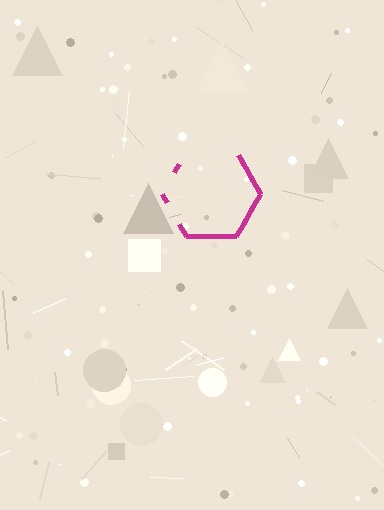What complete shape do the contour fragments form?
The contour fragments form a hexagon.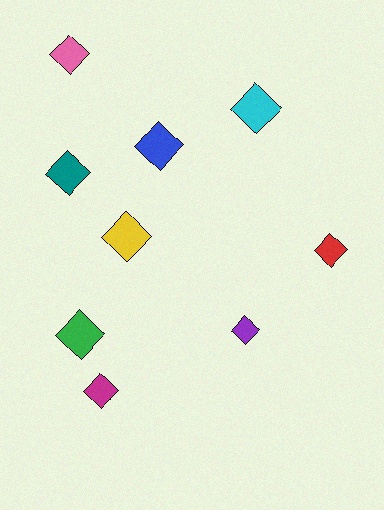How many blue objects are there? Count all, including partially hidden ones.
There is 1 blue object.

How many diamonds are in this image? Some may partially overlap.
There are 9 diamonds.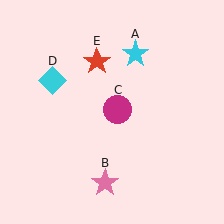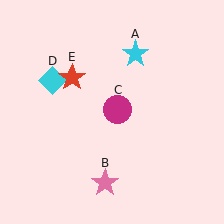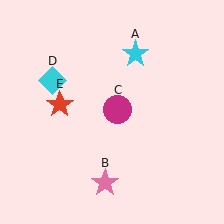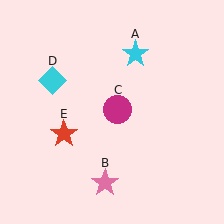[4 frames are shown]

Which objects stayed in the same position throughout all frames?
Cyan star (object A) and pink star (object B) and magenta circle (object C) and cyan diamond (object D) remained stationary.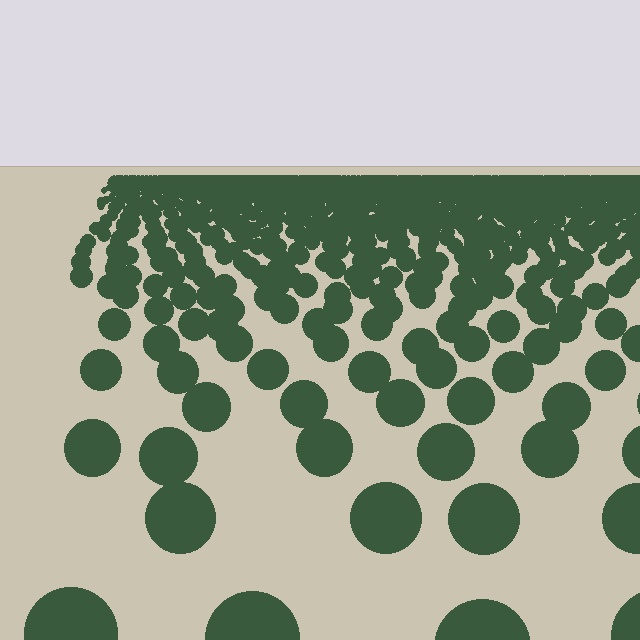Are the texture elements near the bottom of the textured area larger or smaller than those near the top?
Larger. Near the bottom, elements are closer to the viewer and appear at a bigger on-screen size.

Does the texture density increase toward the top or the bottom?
Density increases toward the top.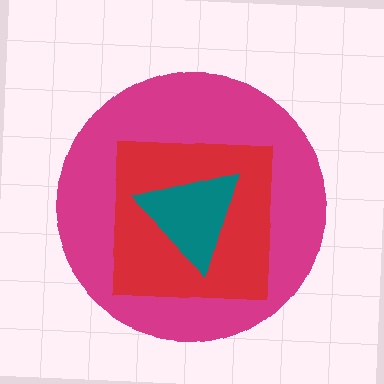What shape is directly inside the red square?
The teal triangle.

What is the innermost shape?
The teal triangle.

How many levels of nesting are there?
3.